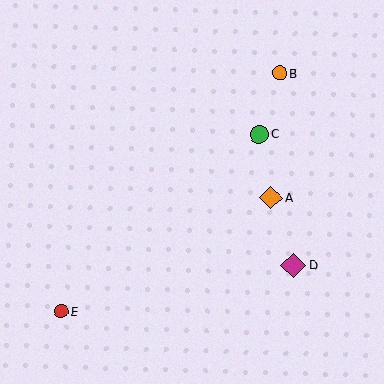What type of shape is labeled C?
Shape C is a green circle.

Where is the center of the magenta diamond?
The center of the magenta diamond is at (293, 265).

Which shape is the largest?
The magenta diamond (labeled D) is the largest.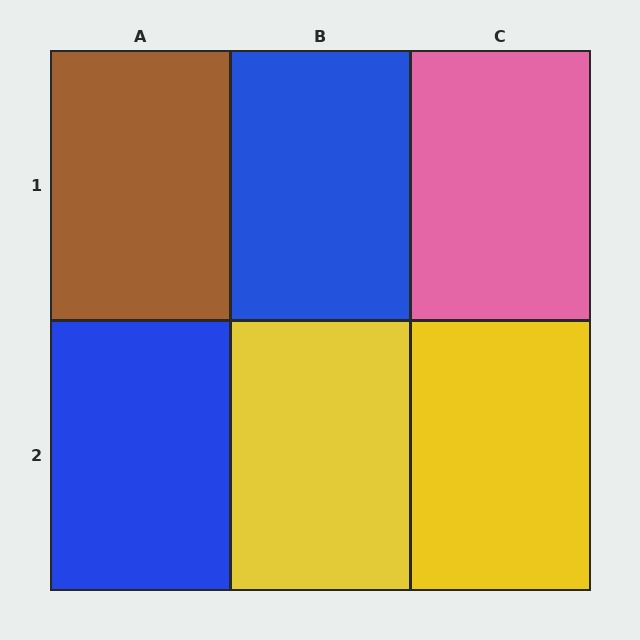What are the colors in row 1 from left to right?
Brown, blue, pink.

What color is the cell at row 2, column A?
Blue.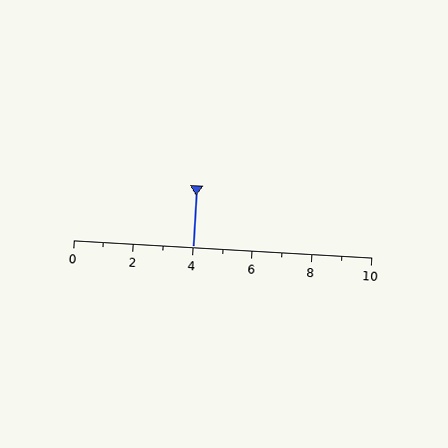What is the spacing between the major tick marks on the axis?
The major ticks are spaced 2 apart.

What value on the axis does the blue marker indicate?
The marker indicates approximately 4.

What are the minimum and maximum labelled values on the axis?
The axis runs from 0 to 10.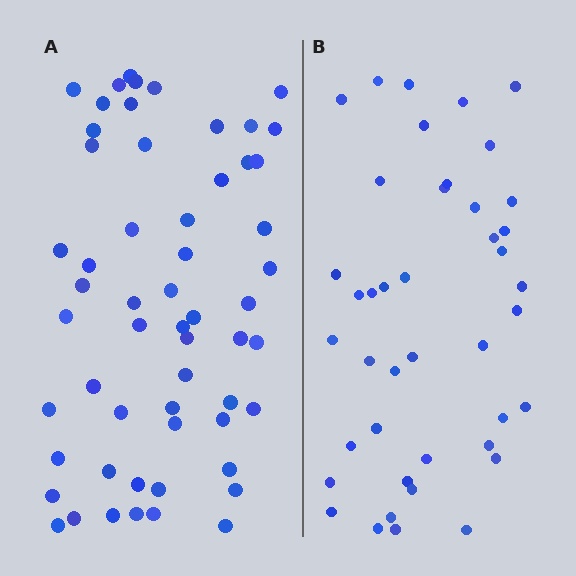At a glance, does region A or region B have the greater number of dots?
Region A (the left region) has more dots.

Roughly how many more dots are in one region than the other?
Region A has approximately 15 more dots than region B.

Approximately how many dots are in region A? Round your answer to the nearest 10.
About 60 dots. (The exact count is 57, which rounds to 60.)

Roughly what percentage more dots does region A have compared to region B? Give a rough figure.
About 35% more.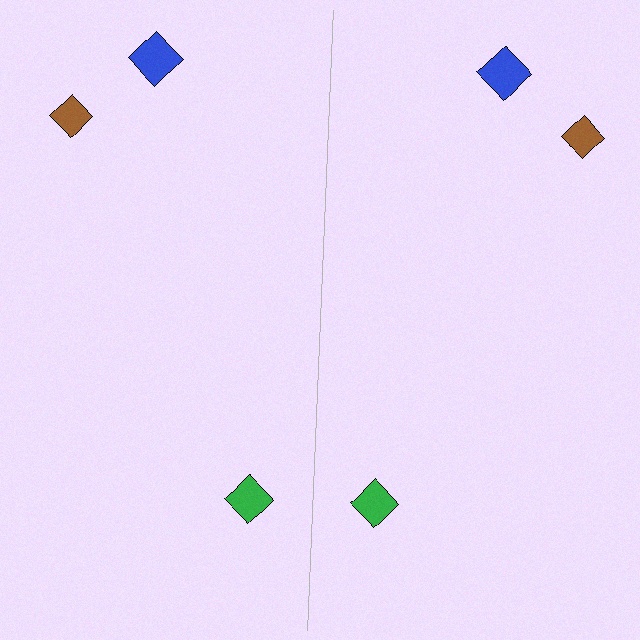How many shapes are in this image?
There are 6 shapes in this image.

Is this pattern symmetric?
Yes, this pattern has bilateral (reflection) symmetry.